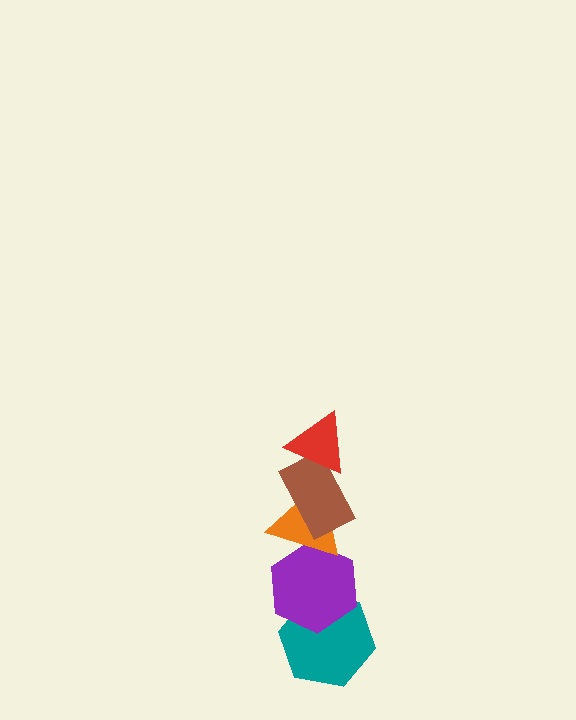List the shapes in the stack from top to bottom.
From top to bottom: the red triangle, the brown rectangle, the orange triangle, the purple hexagon, the teal hexagon.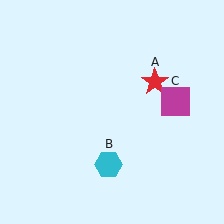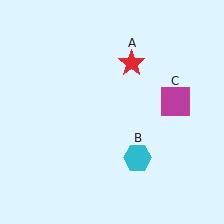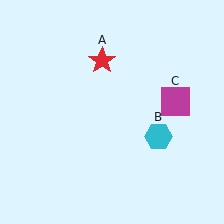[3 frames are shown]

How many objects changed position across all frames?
2 objects changed position: red star (object A), cyan hexagon (object B).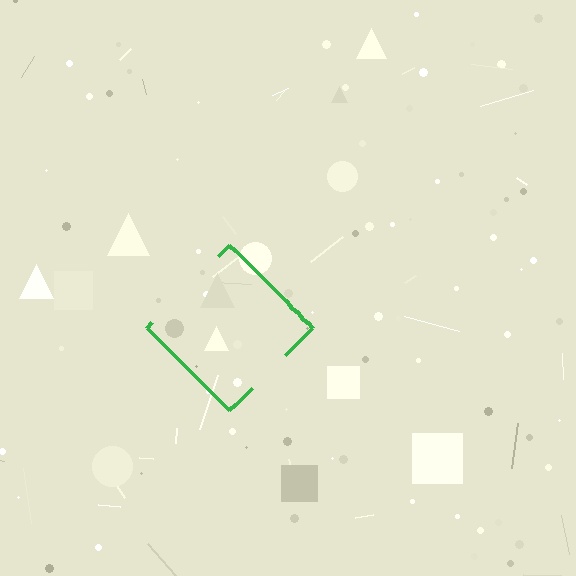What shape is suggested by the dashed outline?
The dashed outline suggests a diamond.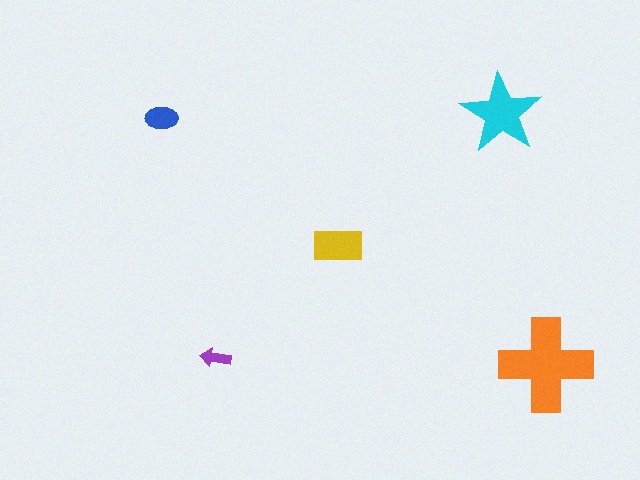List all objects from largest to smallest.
The orange cross, the cyan star, the yellow rectangle, the blue ellipse, the purple arrow.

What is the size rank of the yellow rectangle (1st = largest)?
3rd.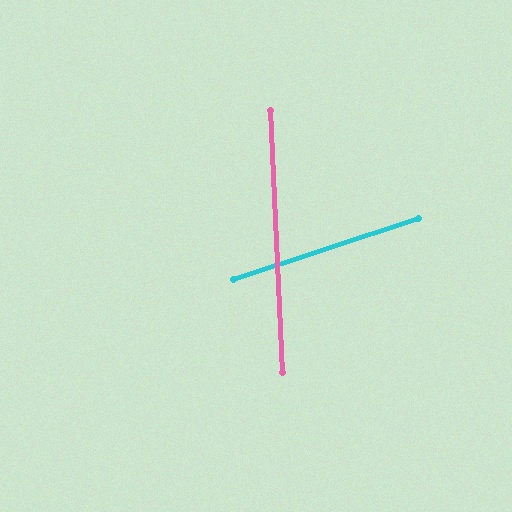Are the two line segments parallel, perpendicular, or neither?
Neither parallel nor perpendicular — they differ by about 75°.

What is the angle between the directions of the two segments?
Approximately 75 degrees.